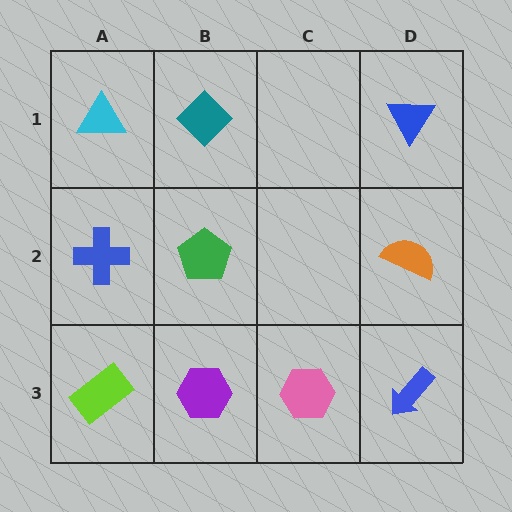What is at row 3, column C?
A pink hexagon.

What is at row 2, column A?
A blue cross.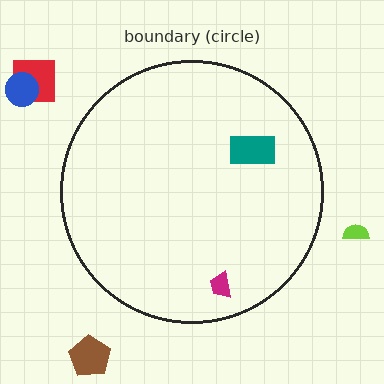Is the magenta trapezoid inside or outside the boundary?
Inside.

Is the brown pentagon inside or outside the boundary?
Outside.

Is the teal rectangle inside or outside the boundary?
Inside.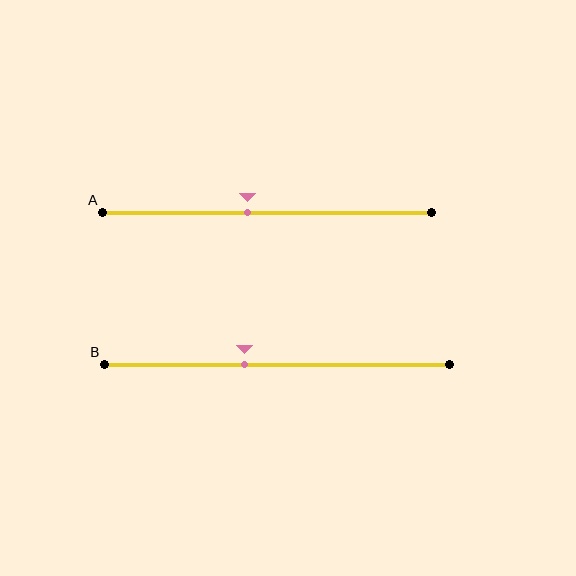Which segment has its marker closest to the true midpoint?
Segment A has its marker closest to the true midpoint.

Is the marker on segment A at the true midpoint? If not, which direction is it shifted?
No, the marker on segment A is shifted to the left by about 6% of the segment length.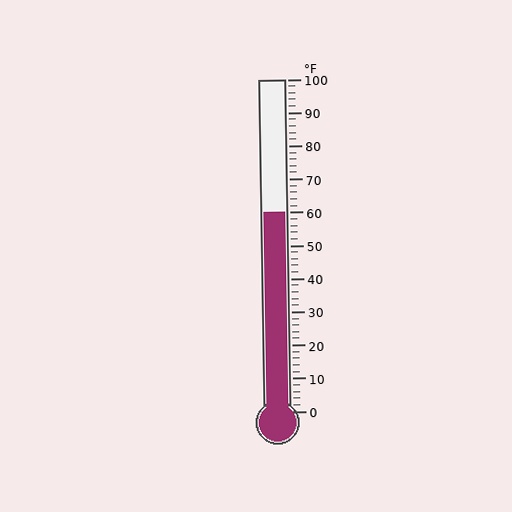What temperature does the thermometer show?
The thermometer shows approximately 60°F.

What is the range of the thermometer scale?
The thermometer scale ranges from 0°F to 100°F.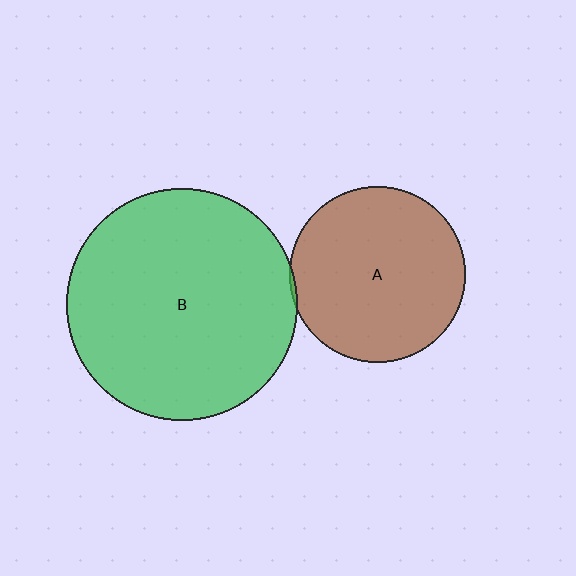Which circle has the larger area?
Circle B (green).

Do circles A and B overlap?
Yes.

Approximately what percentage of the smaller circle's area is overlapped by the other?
Approximately 5%.